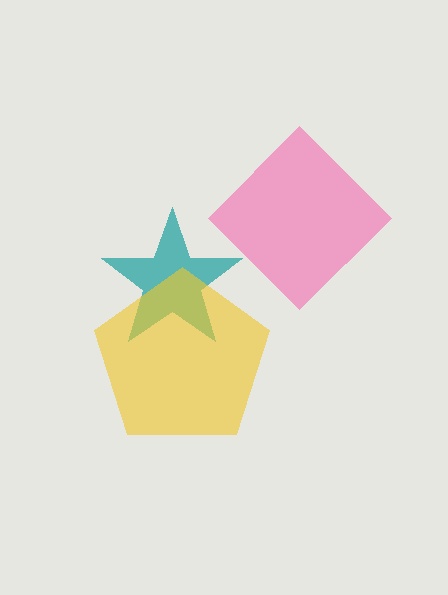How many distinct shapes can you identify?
There are 3 distinct shapes: a teal star, a pink diamond, a yellow pentagon.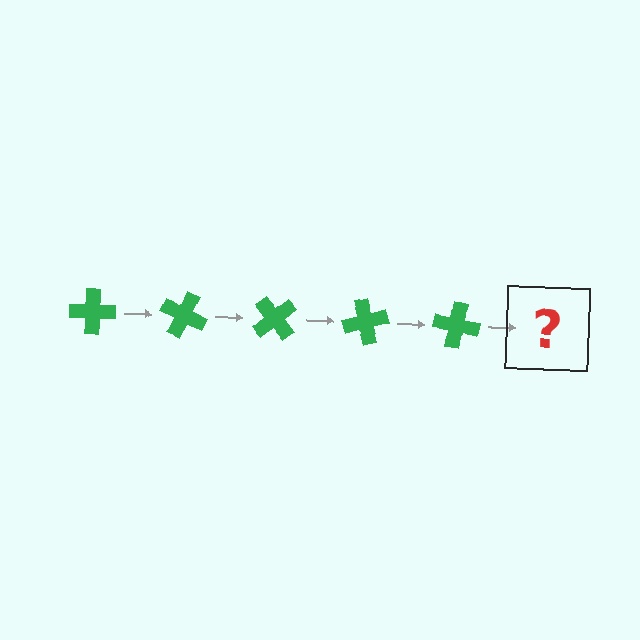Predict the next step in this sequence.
The next step is a green cross rotated 125 degrees.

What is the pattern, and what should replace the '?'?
The pattern is that the cross rotates 25 degrees each step. The '?' should be a green cross rotated 125 degrees.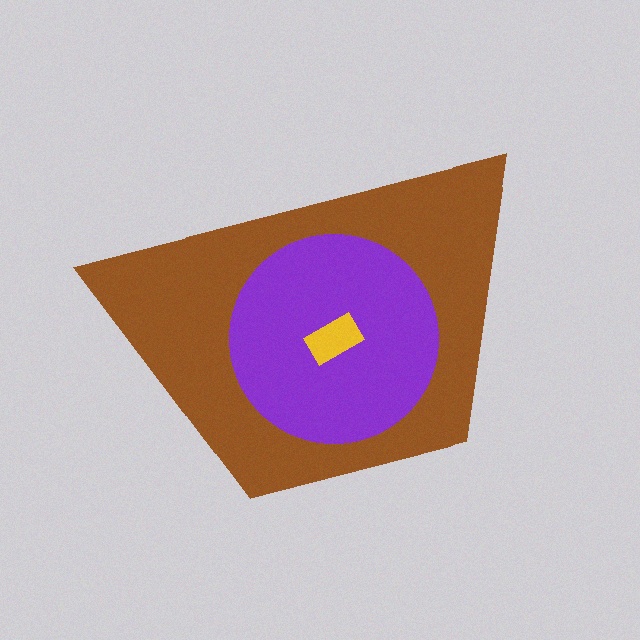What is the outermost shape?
The brown trapezoid.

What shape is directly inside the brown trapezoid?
The purple circle.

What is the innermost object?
The yellow rectangle.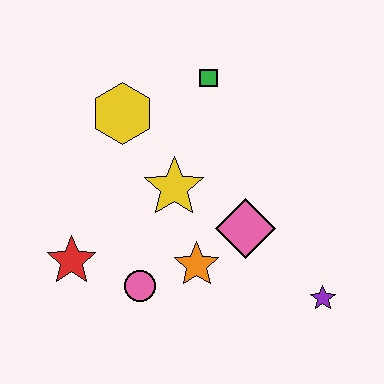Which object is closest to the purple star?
The pink diamond is closest to the purple star.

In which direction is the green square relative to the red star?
The green square is above the red star.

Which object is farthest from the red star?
The purple star is farthest from the red star.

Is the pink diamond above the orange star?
Yes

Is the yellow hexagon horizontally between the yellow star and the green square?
No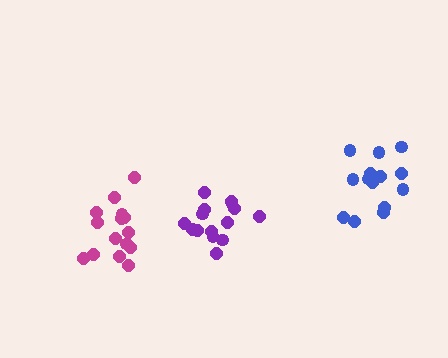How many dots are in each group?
Group 1: 15 dots, Group 2: 14 dots, Group 3: 15 dots (44 total).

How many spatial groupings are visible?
There are 3 spatial groupings.